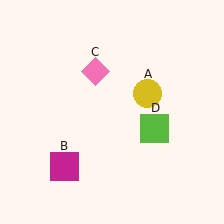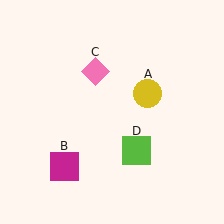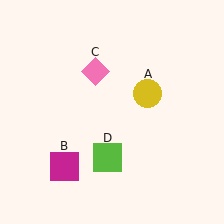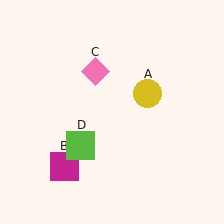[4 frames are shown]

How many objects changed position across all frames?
1 object changed position: lime square (object D).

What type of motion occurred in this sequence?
The lime square (object D) rotated clockwise around the center of the scene.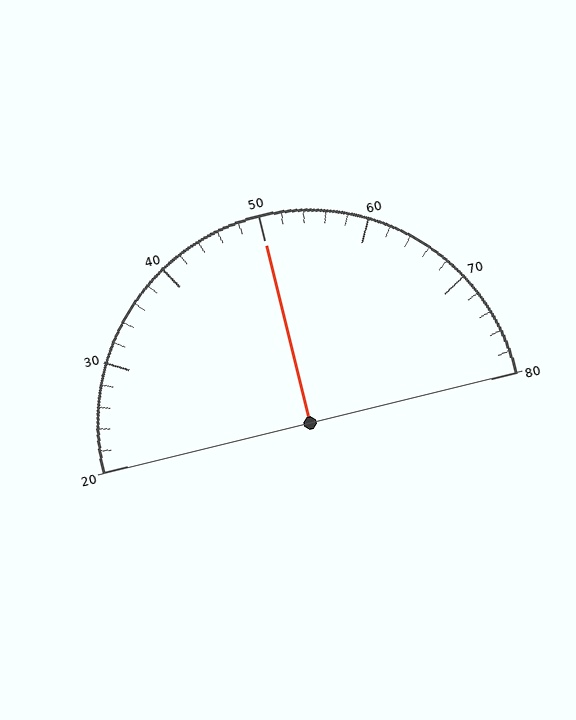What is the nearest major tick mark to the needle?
The nearest major tick mark is 50.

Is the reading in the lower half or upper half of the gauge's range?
The reading is in the upper half of the range (20 to 80).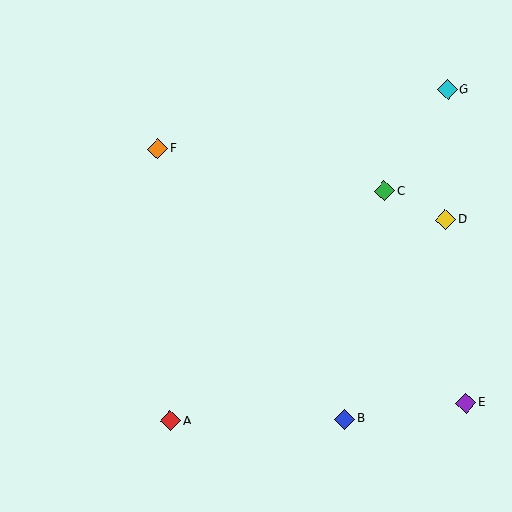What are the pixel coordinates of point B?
Point B is at (345, 419).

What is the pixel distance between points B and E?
The distance between B and E is 122 pixels.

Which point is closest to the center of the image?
Point C at (384, 191) is closest to the center.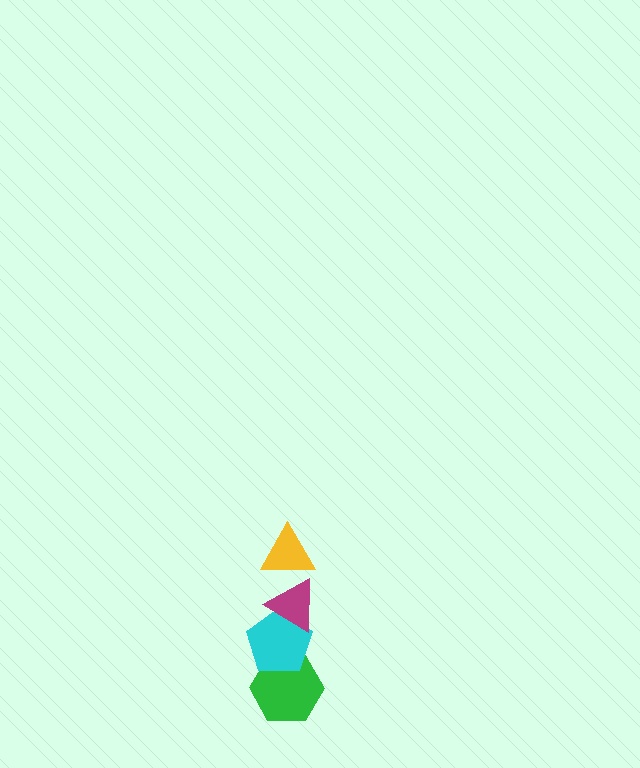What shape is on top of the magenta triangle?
The yellow triangle is on top of the magenta triangle.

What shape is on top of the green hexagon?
The cyan pentagon is on top of the green hexagon.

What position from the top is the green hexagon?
The green hexagon is 4th from the top.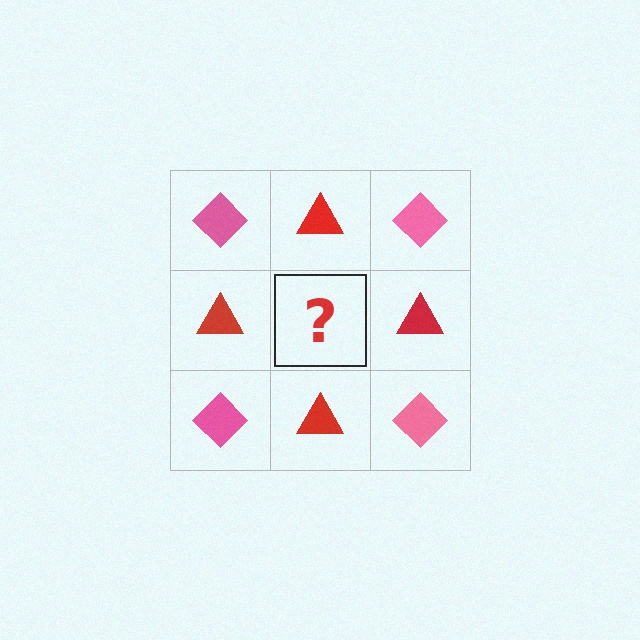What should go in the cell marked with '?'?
The missing cell should contain a pink diamond.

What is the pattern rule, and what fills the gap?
The rule is that it alternates pink diamond and red triangle in a checkerboard pattern. The gap should be filled with a pink diamond.